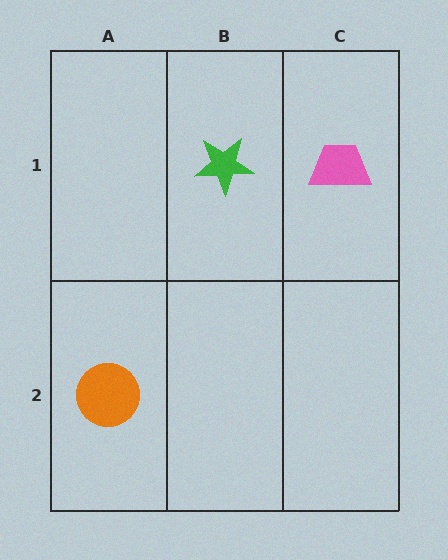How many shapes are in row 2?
1 shape.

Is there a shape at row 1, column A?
No, that cell is empty.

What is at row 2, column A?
An orange circle.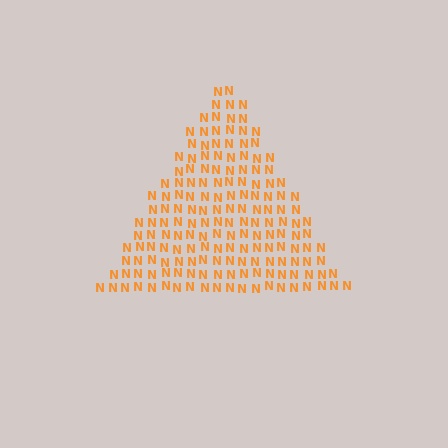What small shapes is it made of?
It is made of small letter N's.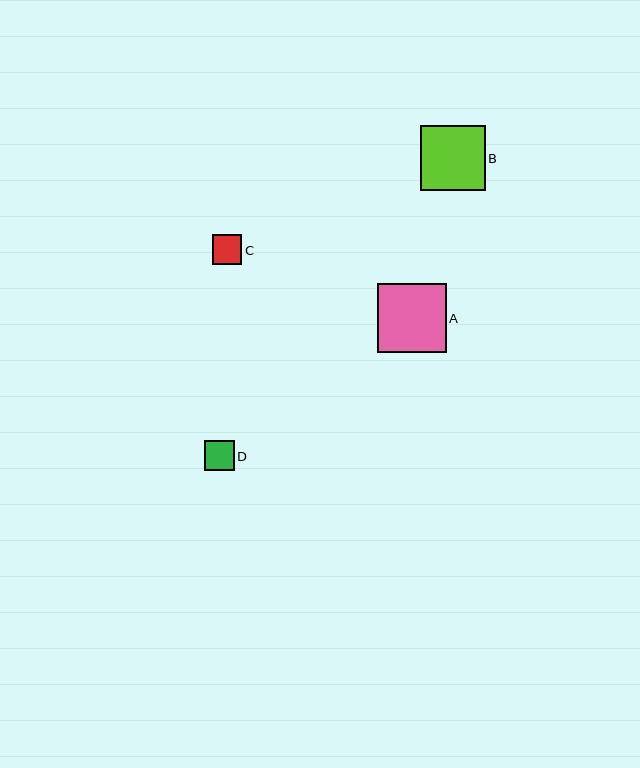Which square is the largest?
Square A is the largest with a size of approximately 69 pixels.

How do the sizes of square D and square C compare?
Square D and square C are approximately the same size.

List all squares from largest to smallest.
From largest to smallest: A, B, D, C.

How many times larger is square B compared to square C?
Square B is approximately 2.2 times the size of square C.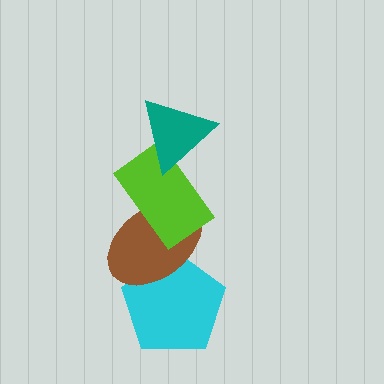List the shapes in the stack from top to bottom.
From top to bottom: the teal triangle, the lime rectangle, the brown ellipse, the cyan pentagon.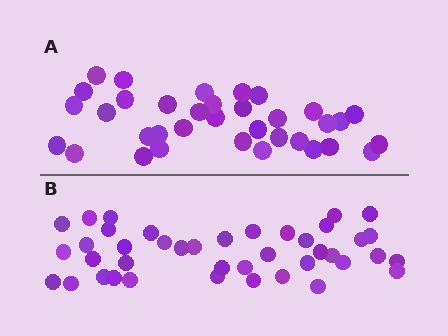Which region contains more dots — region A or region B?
Region B (the bottom region) has more dots.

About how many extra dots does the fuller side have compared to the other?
Region B has about 6 more dots than region A.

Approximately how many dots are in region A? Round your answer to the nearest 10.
About 40 dots. (The exact count is 35, which rounds to 40.)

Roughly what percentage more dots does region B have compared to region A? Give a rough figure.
About 15% more.